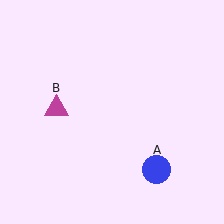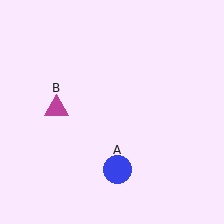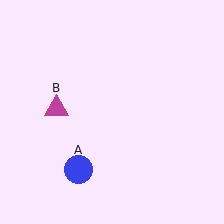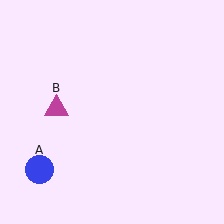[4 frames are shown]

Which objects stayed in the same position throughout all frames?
Magenta triangle (object B) remained stationary.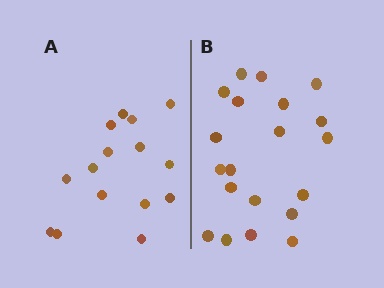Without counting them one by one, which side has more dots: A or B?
Region B (the right region) has more dots.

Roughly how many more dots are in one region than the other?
Region B has about 5 more dots than region A.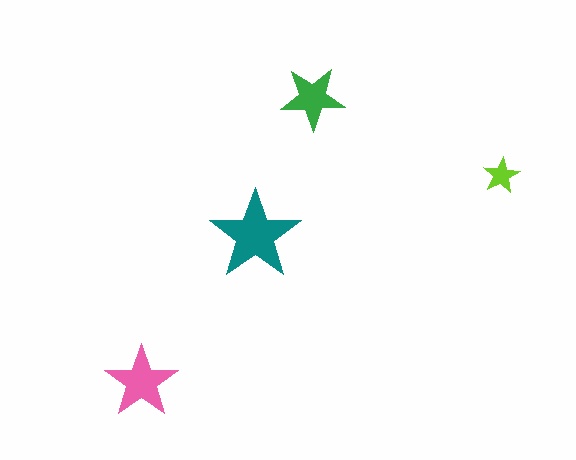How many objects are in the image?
There are 4 objects in the image.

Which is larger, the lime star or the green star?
The green one.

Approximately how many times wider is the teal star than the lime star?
About 2.5 times wider.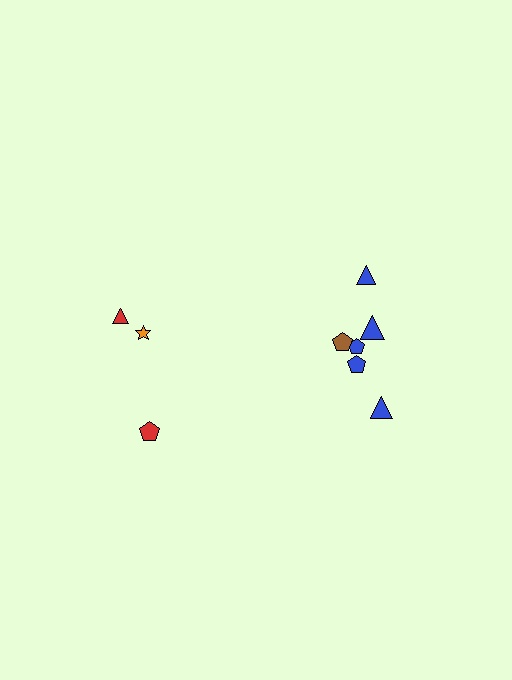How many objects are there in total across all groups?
There are 9 objects.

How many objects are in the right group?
There are 6 objects.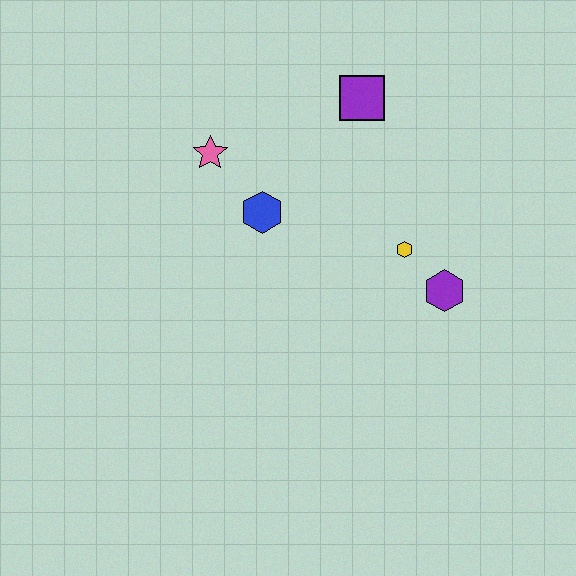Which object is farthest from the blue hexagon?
The purple hexagon is farthest from the blue hexagon.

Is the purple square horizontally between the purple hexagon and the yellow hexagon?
No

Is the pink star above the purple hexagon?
Yes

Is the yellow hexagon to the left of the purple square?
No